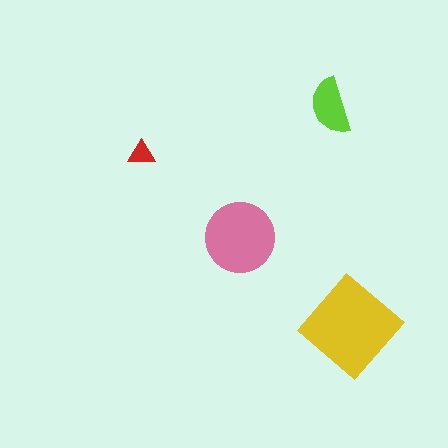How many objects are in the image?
There are 4 objects in the image.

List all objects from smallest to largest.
The red triangle, the lime semicircle, the pink circle, the yellow diamond.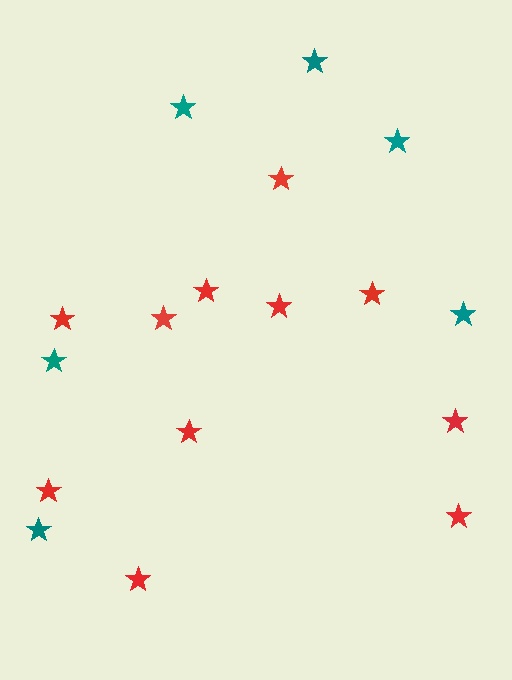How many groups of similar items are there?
There are 2 groups: one group of teal stars (6) and one group of red stars (11).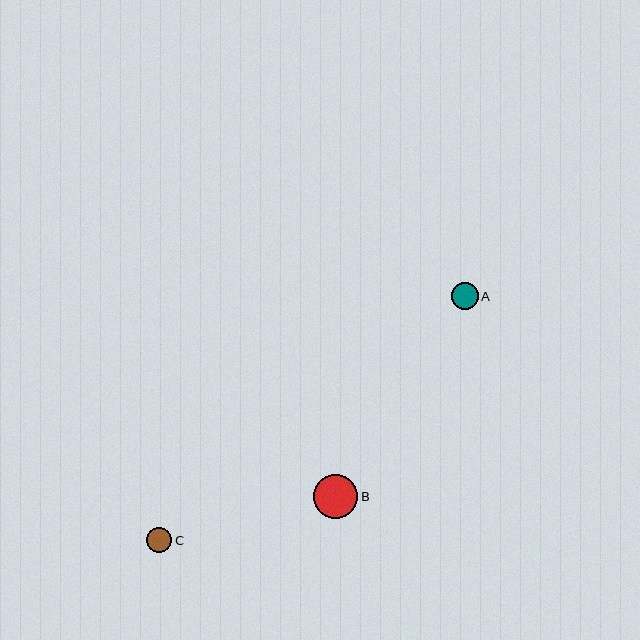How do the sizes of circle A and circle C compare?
Circle A and circle C are approximately the same size.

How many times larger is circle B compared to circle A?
Circle B is approximately 1.6 times the size of circle A.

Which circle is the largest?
Circle B is the largest with a size of approximately 44 pixels.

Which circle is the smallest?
Circle C is the smallest with a size of approximately 26 pixels.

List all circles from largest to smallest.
From largest to smallest: B, A, C.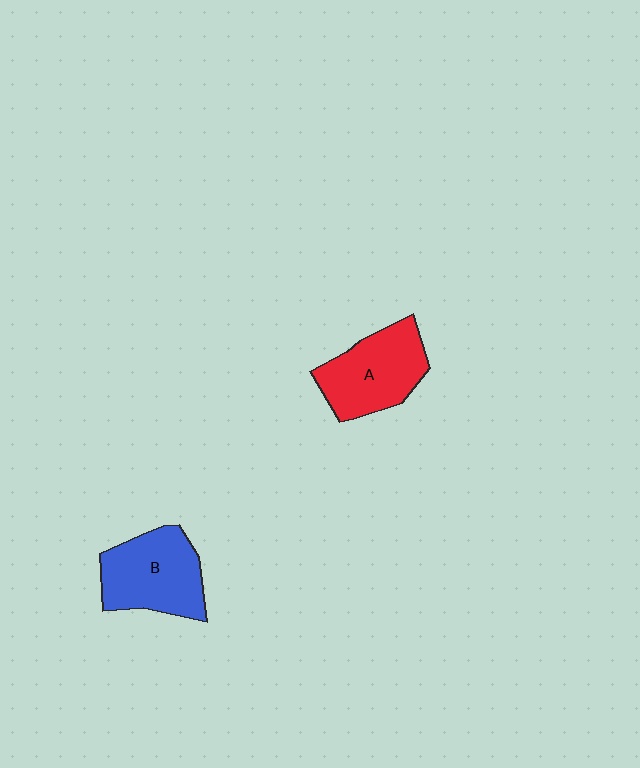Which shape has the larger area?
Shape B (blue).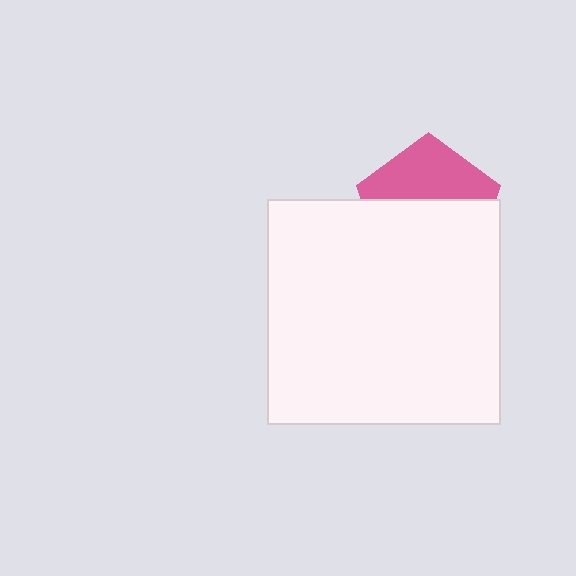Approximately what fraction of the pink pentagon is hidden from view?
Roughly 58% of the pink pentagon is hidden behind the white rectangle.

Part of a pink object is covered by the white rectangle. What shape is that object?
It is a pentagon.